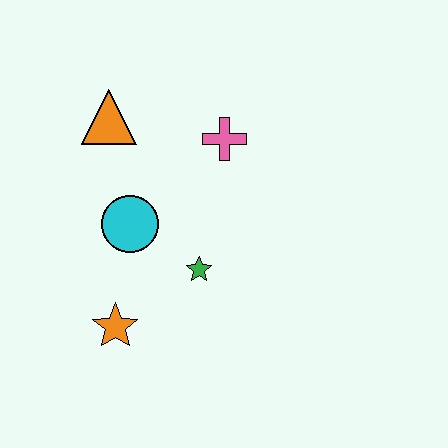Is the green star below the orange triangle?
Yes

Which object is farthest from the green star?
The orange triangle is farthest from the green star.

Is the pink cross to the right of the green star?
Yes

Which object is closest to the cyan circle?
The green star is closest to the cyan circle.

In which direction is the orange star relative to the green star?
The orange star is to the left of the green star.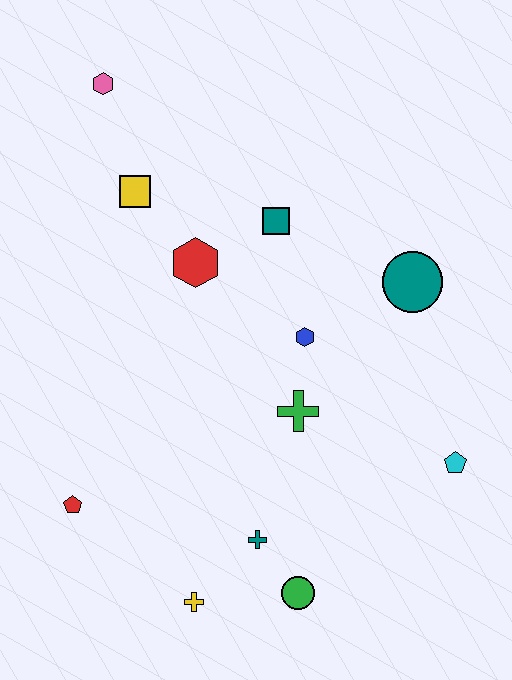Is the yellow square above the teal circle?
Yes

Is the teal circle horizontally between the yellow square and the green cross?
No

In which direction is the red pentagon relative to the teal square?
The red pentagon is below the teal square.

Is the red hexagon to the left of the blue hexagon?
Yes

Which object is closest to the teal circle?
The blue hexagon is closest to the teal circle.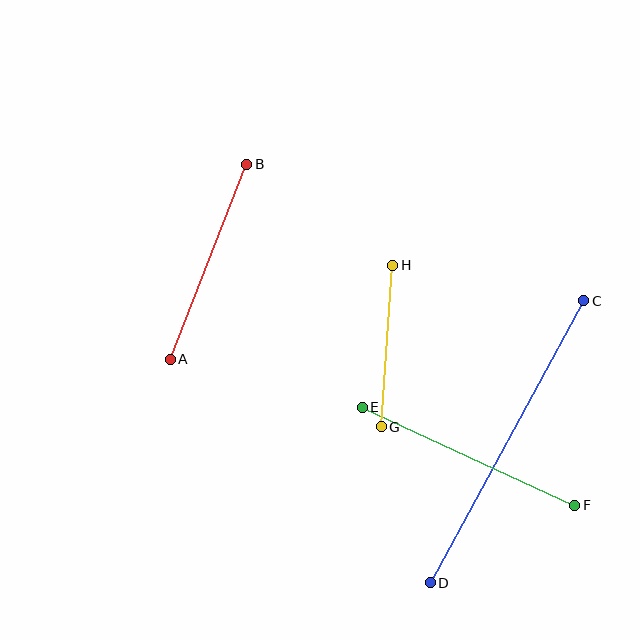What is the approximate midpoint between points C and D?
The midpoint is at approximately (507, 442) pixels.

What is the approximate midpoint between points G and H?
The midpoint is at approximately (387, 346) pixels.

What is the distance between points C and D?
The distance is approximately 321 pixels.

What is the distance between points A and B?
The distance is approximately 210 pixels.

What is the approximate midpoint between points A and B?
The midpoint is at approximately (209, 262) pixels.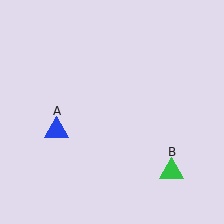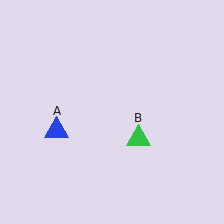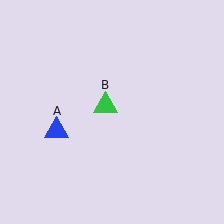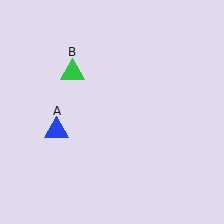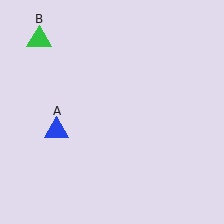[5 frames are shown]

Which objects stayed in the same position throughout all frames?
Blue triangle (object A) remained stationary.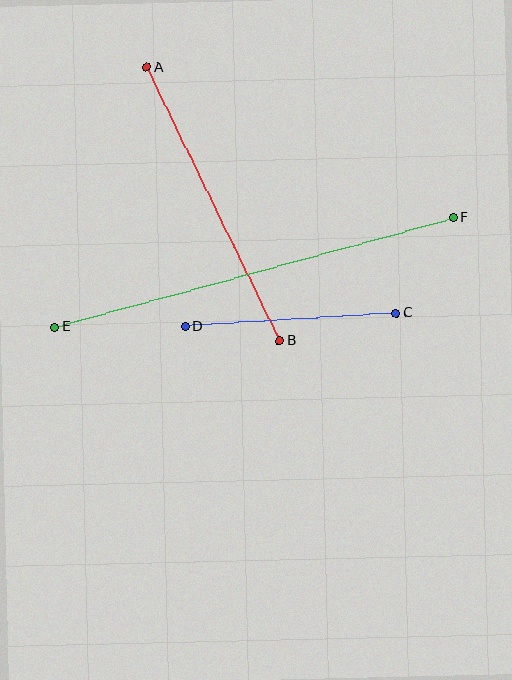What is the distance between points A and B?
The distance is approximately 304 pixels.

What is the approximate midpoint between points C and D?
The midpoint is at approximately (291, 319) pixels.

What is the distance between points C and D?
The distance is approximately 212 pixels.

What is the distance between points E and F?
The distance is approximately 414 pixels.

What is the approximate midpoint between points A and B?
The midpoint is at approximately (213, 204) pixels.